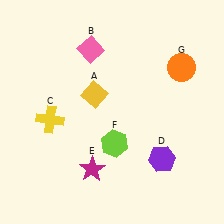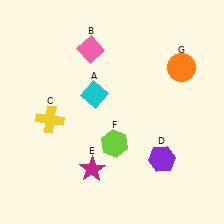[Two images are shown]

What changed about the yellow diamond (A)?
In Image 1, A is yellow. In Image 2, it changed to cyan.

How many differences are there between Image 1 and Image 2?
There is 1 difference between the two images.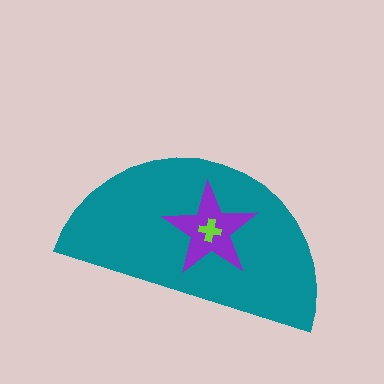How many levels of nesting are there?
3.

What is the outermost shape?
The teal semicircle.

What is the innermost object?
The lime cross.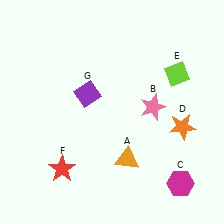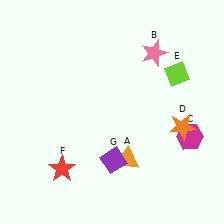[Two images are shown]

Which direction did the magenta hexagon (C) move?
The magenta hexagon (C) moved up.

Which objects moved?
The objects that moved are: the pink star (B), the magenta hexagon (C), the purple diamond (G).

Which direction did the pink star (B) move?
The pink star (B) moved up.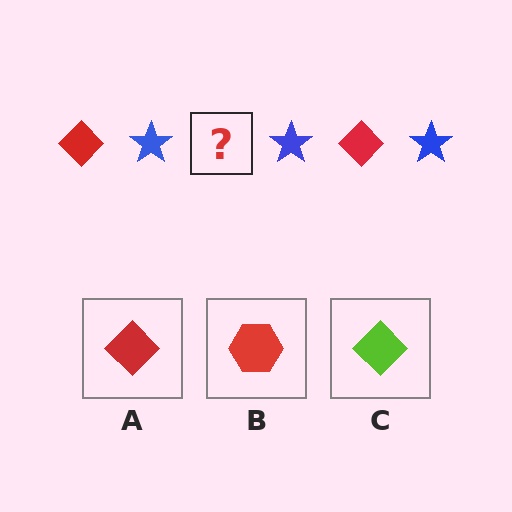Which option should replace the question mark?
Option A.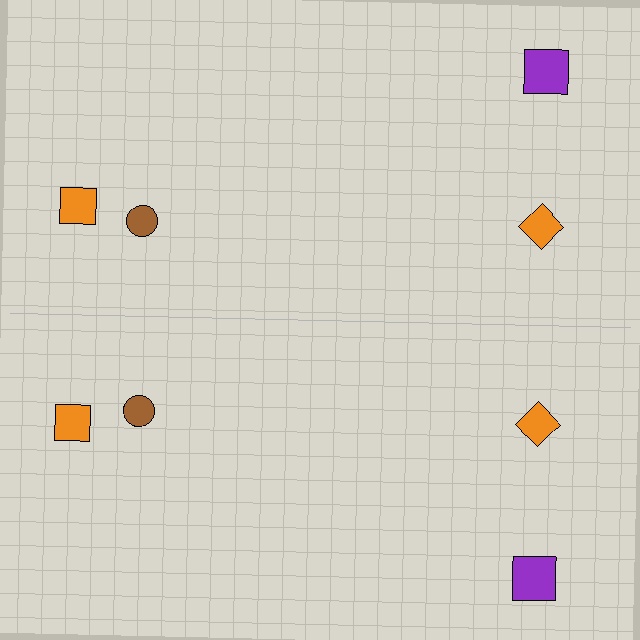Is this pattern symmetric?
Yes, this pattern has bilateral (reflection) symmetry.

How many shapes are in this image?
There are 8 shapes in this image.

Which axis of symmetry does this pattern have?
The pattern has a horizontal axis of symmetry running through the center of the image.